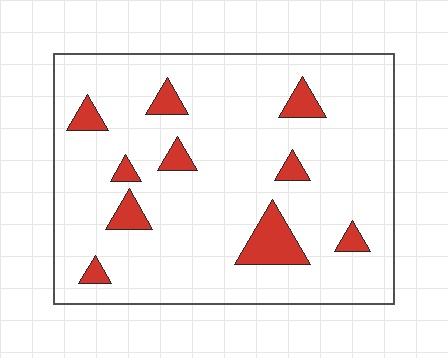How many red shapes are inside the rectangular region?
10.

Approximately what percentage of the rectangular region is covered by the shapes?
Approximately 10%.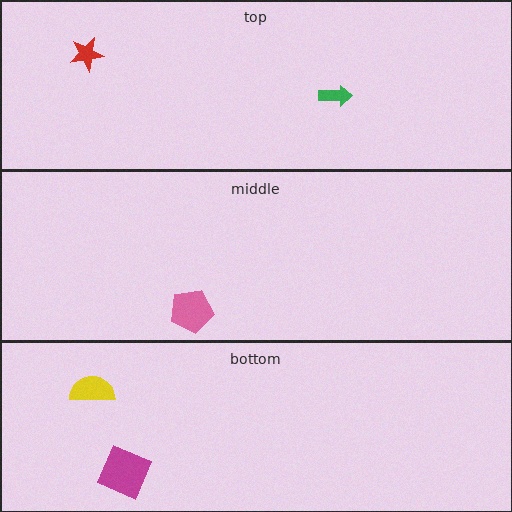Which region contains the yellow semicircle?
The bottom region.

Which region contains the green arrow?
The top region.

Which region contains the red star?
The top region.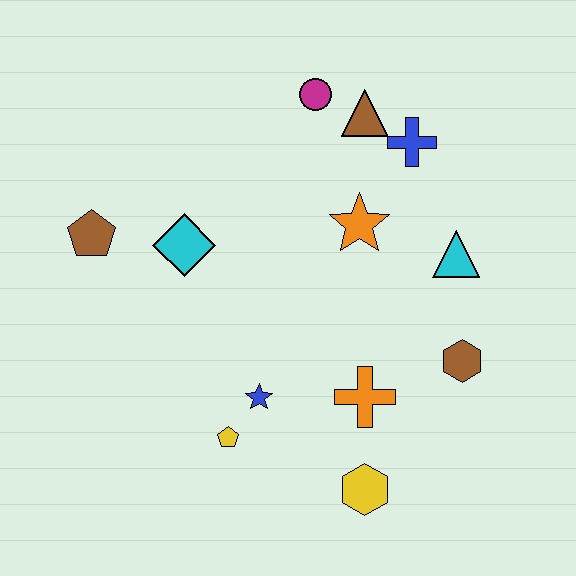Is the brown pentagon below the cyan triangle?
No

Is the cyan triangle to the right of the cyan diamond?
Yes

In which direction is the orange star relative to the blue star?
The orange star is above the blue star.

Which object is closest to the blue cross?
The brown triangle is closest to the blue cross.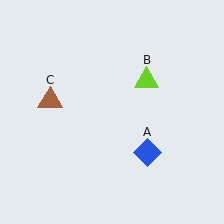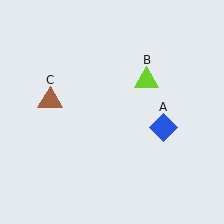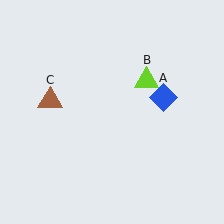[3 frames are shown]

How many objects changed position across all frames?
1 object changed position: blue diamond (object A).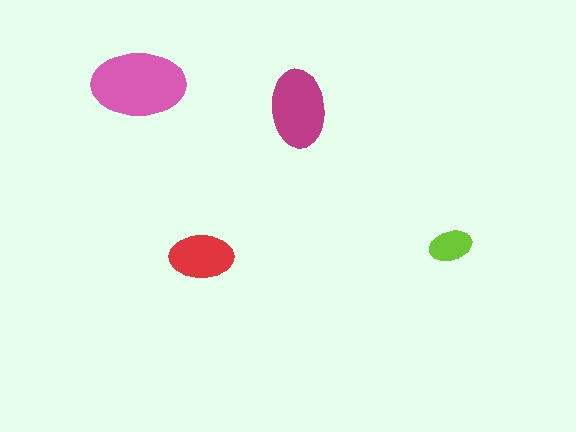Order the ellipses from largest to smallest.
the pink one, the magenta one, the red one, the lime one.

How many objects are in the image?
There are 4 objects in the image.